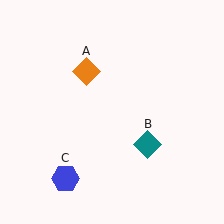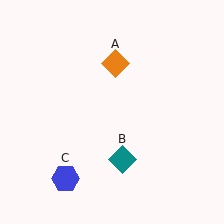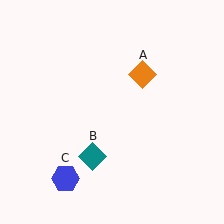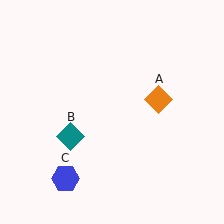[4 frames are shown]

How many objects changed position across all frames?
2 objects changed position: orange diamond (object A), teal diamond (object B).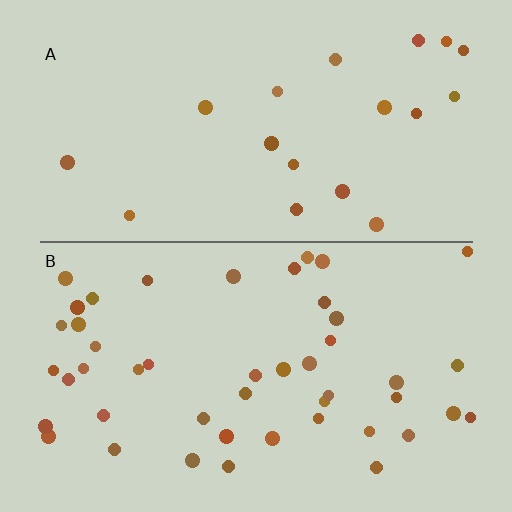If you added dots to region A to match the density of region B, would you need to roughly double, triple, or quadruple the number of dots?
Approximately double.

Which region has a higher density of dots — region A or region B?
B (the bottom).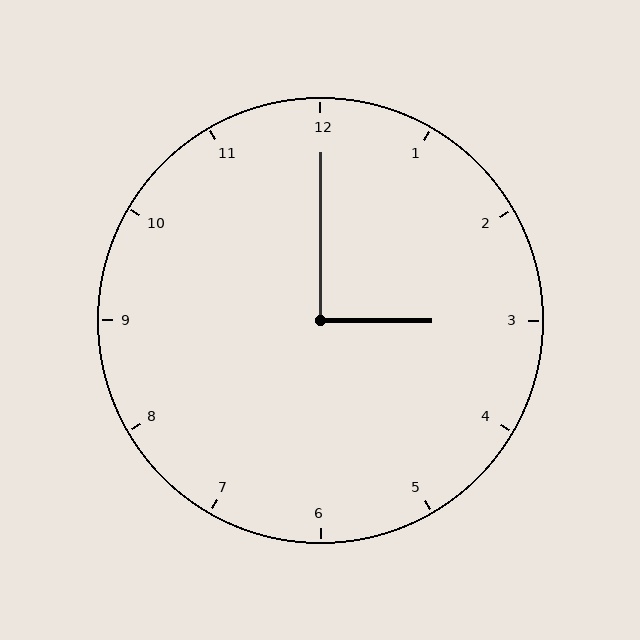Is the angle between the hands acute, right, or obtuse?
It is right.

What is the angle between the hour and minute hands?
Approximately 90 degrees.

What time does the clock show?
3:00.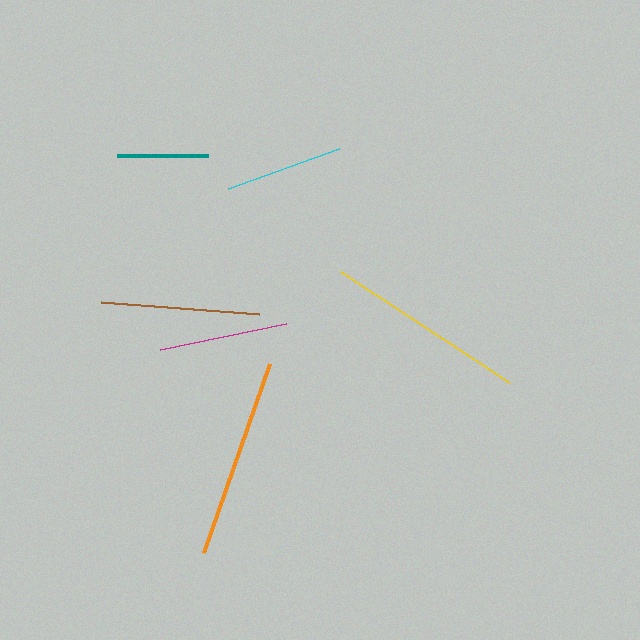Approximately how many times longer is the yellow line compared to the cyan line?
The yellow line is approximately 1.7 times the length of the cyan line.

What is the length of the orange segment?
The orange segment is approximately 200 pixels long.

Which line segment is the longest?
The yellow line is the longest at approximately 202 pixels.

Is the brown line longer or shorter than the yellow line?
The yellow line is longer than the brown line.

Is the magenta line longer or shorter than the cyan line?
The magenta line is longer than the cyan line.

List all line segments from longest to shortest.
From longest to shortest: yellow, orange, brown, magenta, cyan, teal.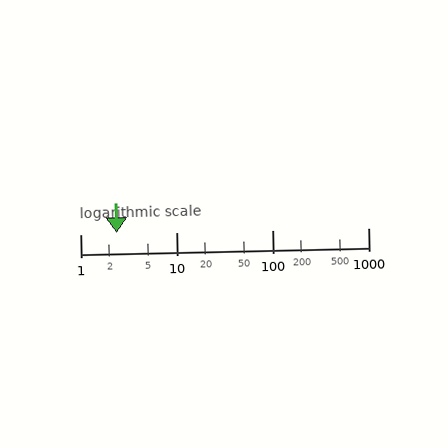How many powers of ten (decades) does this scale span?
The scale spans 3 decades, from 1 to 1000.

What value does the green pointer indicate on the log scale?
The pointer indicates approximately 2.4.